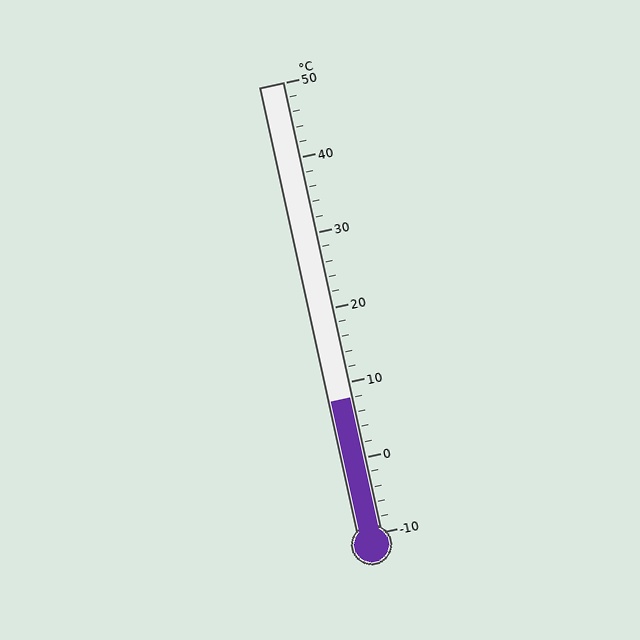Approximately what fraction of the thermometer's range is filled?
The thermometer is filled to approximately 30% of its range.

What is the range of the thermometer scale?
The thermometer scale ranges from -10°C to 50°C.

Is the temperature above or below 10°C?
The temperature is below 10°C.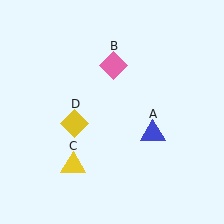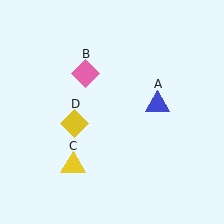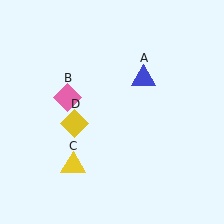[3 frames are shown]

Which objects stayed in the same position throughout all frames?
Yellow triangle (object C) and yellow diamond (object D) remained stationary.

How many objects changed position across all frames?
2 objects changed position: blue triangle (object A), pink diamond (object B).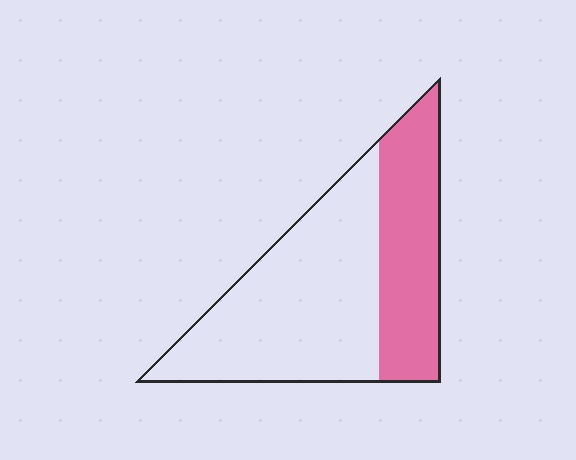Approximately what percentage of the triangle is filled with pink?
Approximately 35%.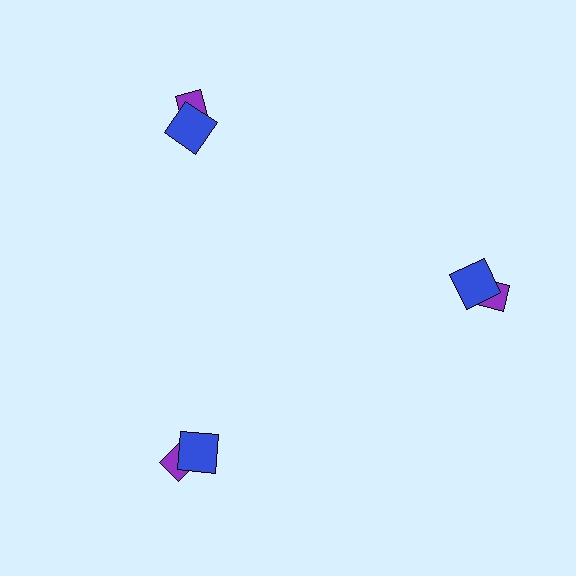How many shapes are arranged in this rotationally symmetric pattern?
There are 6 shapes, arranged in 3 groups of 2.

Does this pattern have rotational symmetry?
Yes, this pattern has 3-fold rotational symmetry. It looks the same after rotating 120 degrees around the center.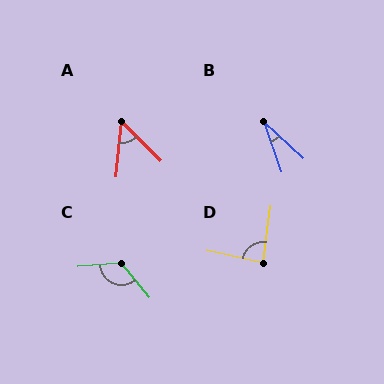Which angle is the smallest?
B, at approximately 28 degrees.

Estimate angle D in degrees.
Approximately 86 degrees.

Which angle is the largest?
C, at approximately 125 degrees.